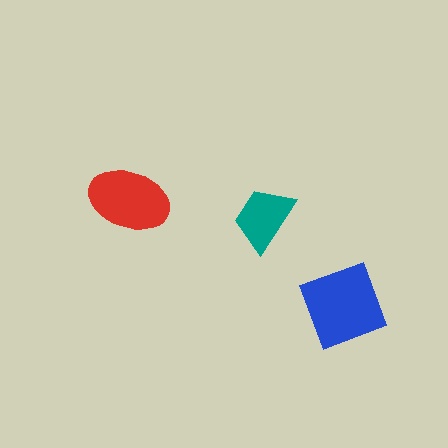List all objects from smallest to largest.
The teal trapezoid, the red ellipse, the blue diamond.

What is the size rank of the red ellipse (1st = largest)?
2nd.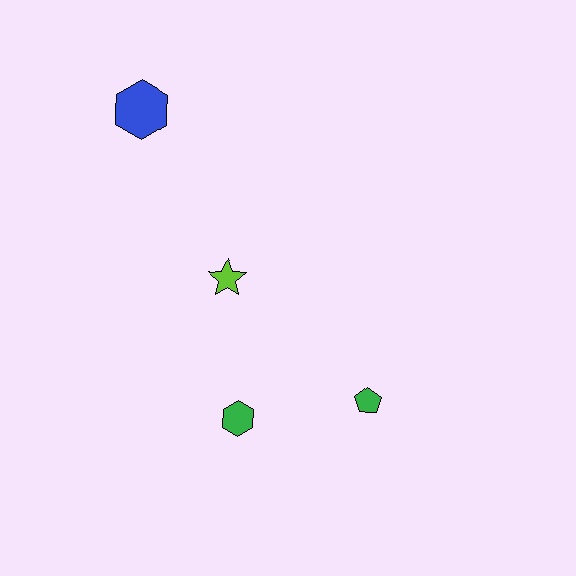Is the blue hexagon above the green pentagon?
Yes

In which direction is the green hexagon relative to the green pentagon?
The green hexagon is to the left of the green pentagon.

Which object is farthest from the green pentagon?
The blue hexagon is farthest from the green pentagon.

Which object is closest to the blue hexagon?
The lime star is closest to the blue hexagon.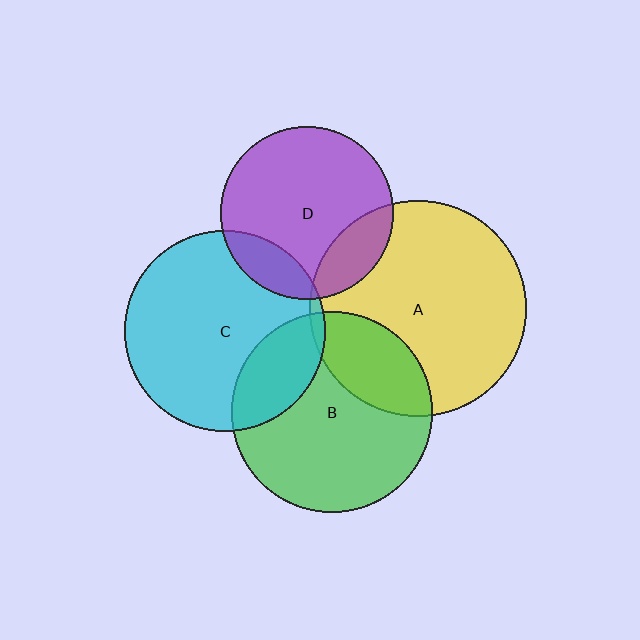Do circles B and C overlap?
Yes.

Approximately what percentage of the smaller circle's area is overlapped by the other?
Approximately 20%.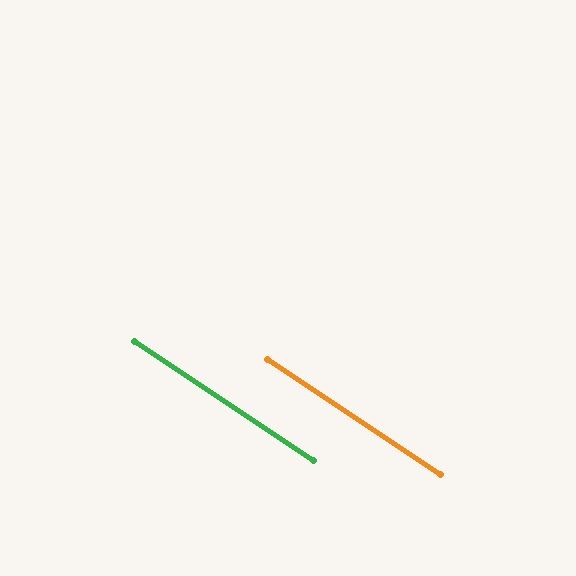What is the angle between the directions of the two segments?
Approximately 0 degrees.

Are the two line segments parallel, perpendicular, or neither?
Parallel — their directions differ by only 0.3°.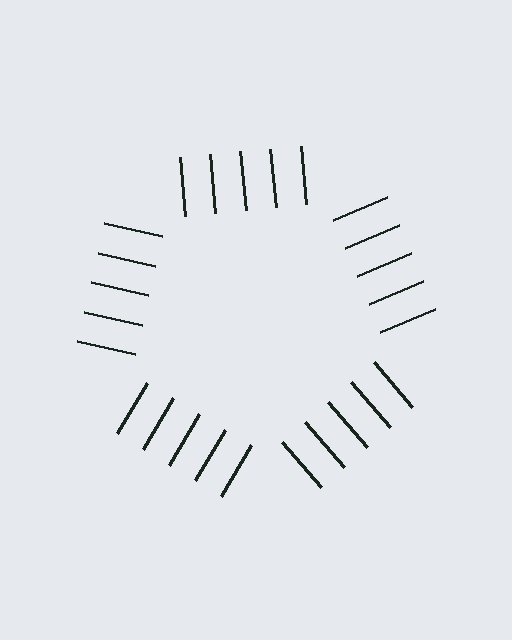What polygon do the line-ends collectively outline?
An illusory pentagon — the line segments terminate on its edges but no continuous stroke is drawn.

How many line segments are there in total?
25 — 5 along each of the 5 edges.